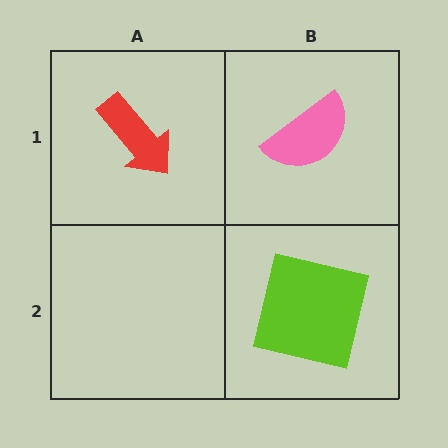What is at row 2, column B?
A lime square.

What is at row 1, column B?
A pink semicircle.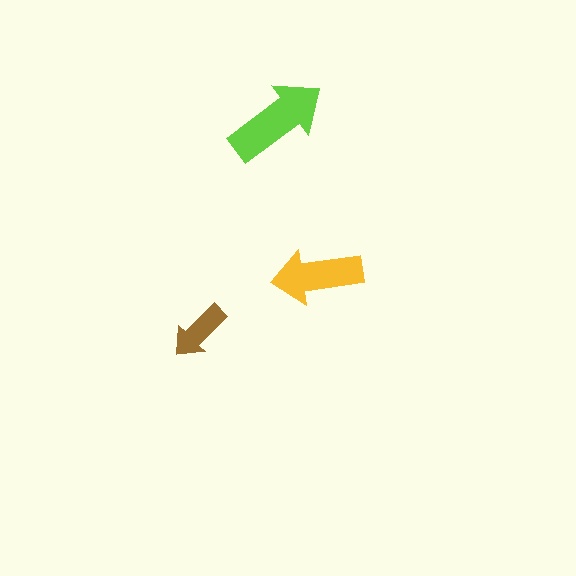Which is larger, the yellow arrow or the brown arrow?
The yellow one.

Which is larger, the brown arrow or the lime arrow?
The lime one.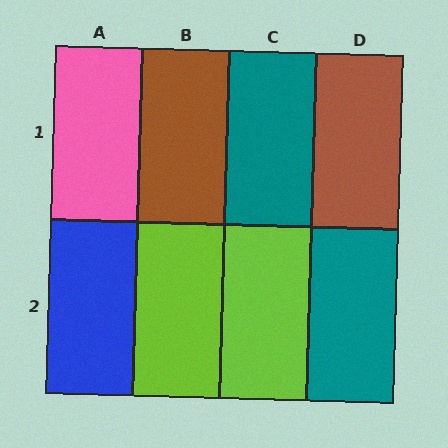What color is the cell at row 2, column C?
Lime.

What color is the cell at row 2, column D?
Teal.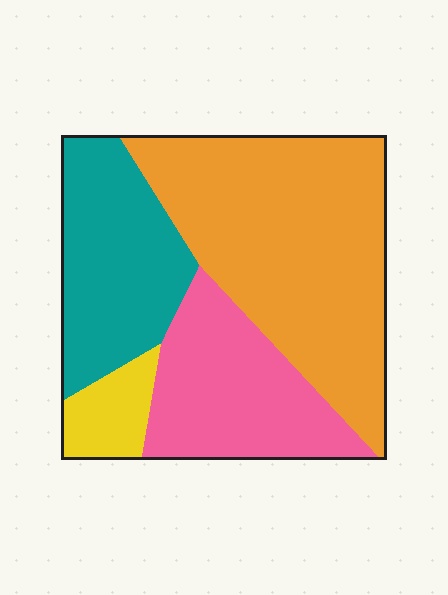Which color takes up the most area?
Orange, at roughly 45%.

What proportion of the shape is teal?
Teal takes up about one quarter (1/4) of the shape.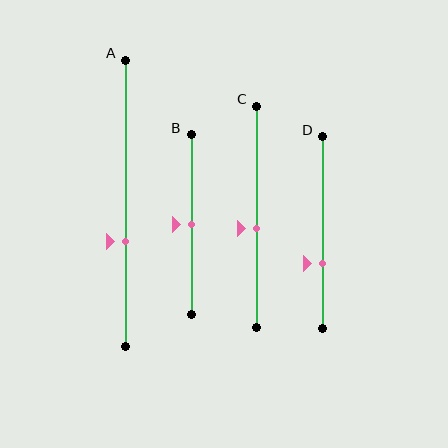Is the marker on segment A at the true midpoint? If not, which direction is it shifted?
No, the marker on segment A is shifted downward by about 13% of the segment length.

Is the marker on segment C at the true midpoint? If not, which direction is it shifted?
No, the marker on segment C is shifted downward by about 5% of the segment length.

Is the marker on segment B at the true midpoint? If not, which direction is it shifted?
Yes, the marker on segment B is at the true midpoint.